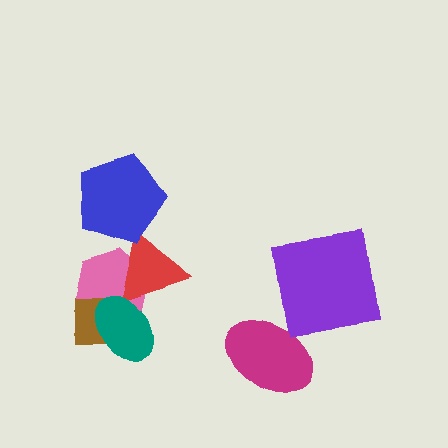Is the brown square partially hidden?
Yes, it is partially covered by another shape.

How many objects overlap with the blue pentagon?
1 object overlaps with the blue pentagon.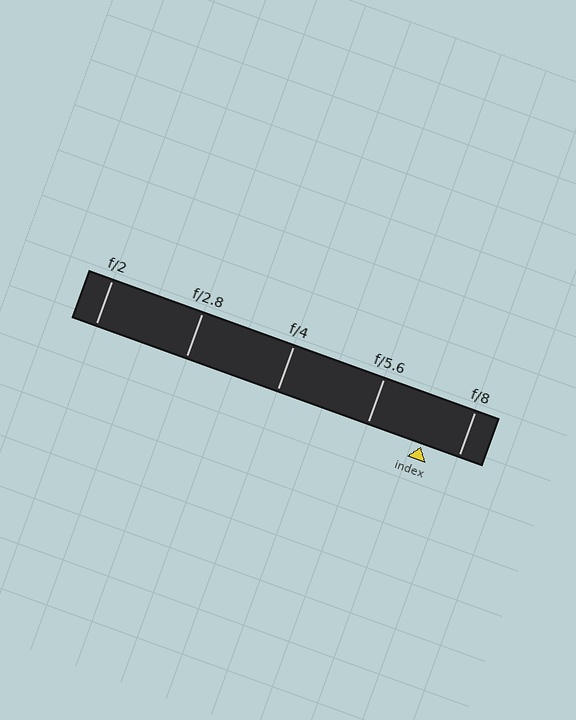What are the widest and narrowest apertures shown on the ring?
The widest aperture shown is f/2 and the narrowest is f/8.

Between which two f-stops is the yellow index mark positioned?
The index mark is between f/5.6 and f/8.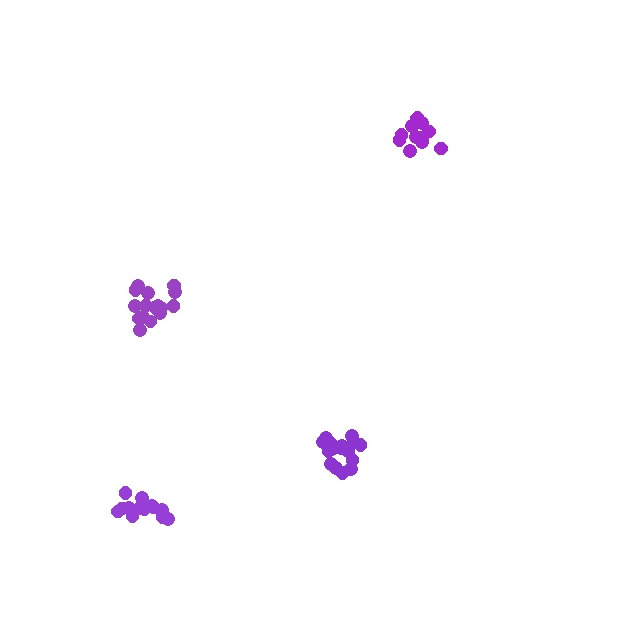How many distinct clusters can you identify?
There are 4 distinct clusters.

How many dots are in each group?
Group 1: 16 dots, Group 2: 14 dots, Group 3: 16 dots, Group 4: 12 dots (58 total).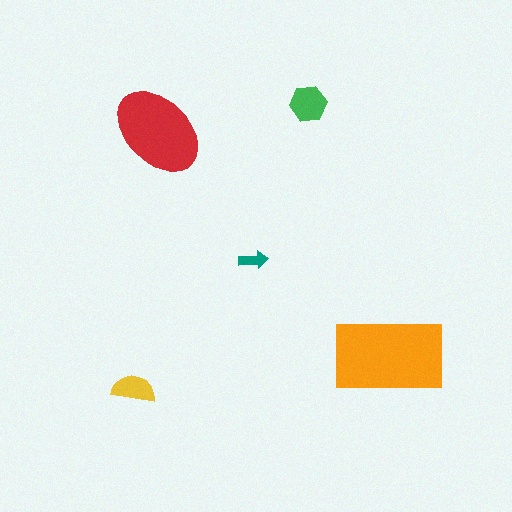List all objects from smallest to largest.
The teal arrow, the yellow semicircle, the green hexagon, the red ellipse, the orange rectangle.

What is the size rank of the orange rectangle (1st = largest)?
1st.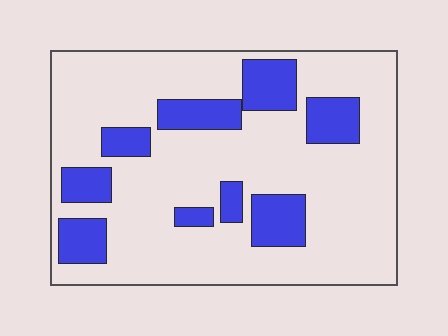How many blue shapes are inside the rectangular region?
9.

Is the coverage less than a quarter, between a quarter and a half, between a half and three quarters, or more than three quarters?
Less than a quarter.